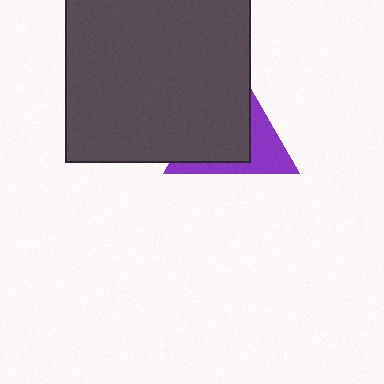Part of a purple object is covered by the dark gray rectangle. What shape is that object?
It is a triangle.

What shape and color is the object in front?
The object in front is a dark gray rectangle.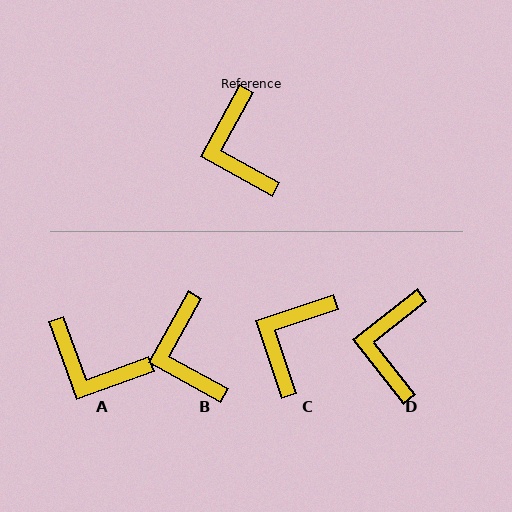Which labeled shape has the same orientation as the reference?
B.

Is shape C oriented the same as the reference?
No, it is off by about 43 degrees.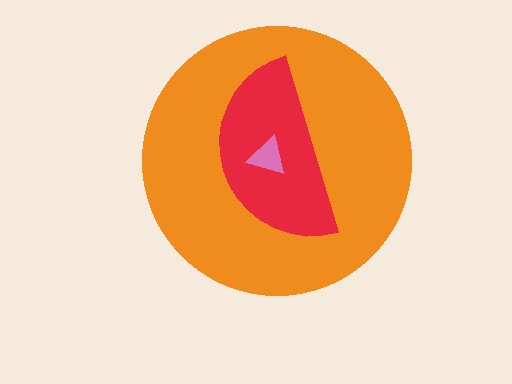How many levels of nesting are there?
3.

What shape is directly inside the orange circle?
The red semicircle.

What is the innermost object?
The pink triangle.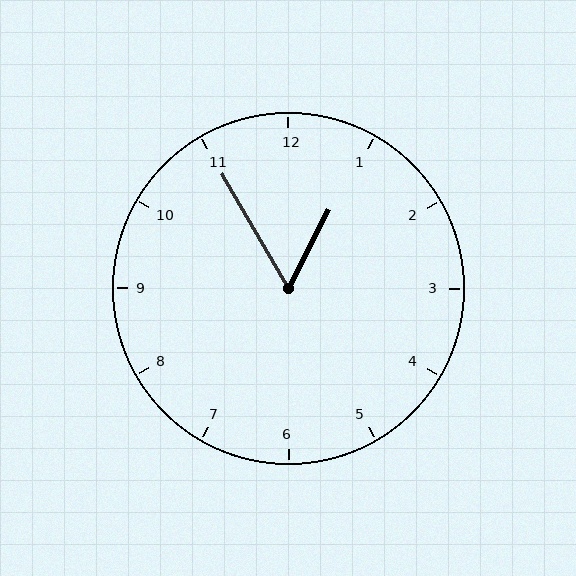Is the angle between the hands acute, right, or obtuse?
It is acute.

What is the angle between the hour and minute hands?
Approximately 58 degrees.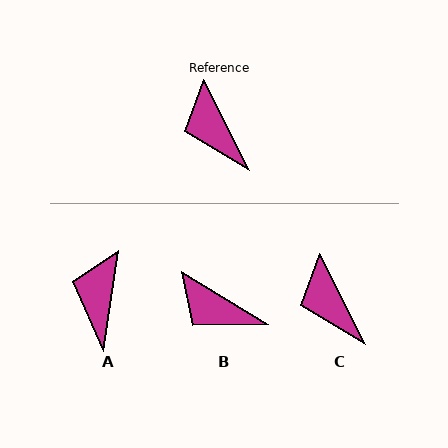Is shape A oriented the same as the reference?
No, it is off by about 35 degrees.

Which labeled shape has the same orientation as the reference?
C.